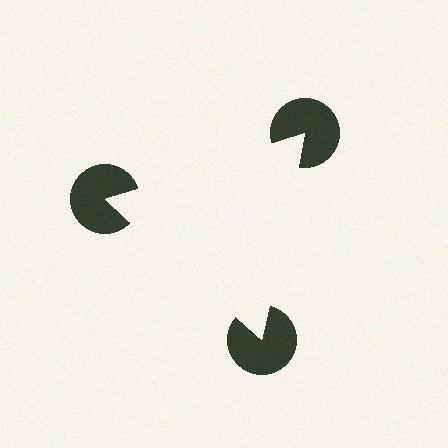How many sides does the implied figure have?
3 sides.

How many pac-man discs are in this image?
There are 3 — one at each vertex of the illusory triangle.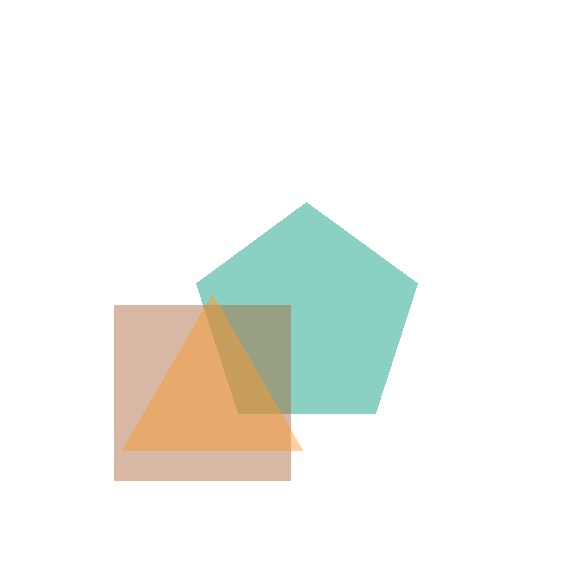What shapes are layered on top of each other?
The layered shapes are: a teal pentagon, a brown square, an orange triangle.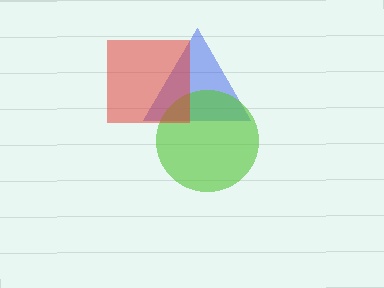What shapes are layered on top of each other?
The layered shapes are: a blue triangle, a lime circle, a red square.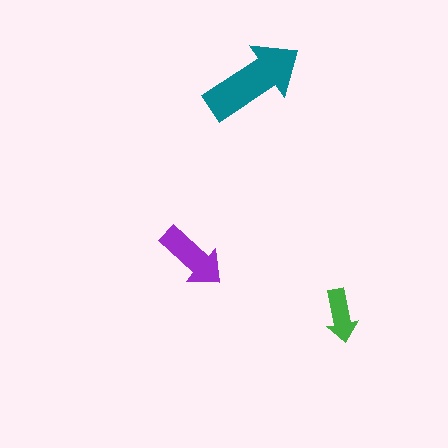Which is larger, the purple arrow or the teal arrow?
The teal one.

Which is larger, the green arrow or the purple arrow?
The purple one.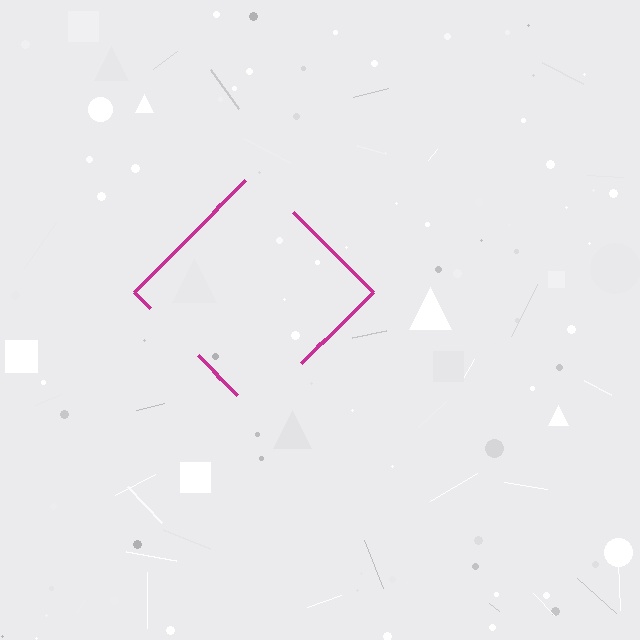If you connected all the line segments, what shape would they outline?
They would outline a diamond.